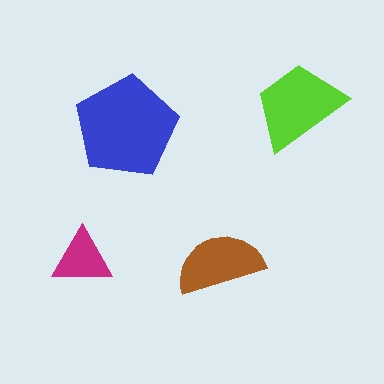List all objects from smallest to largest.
The magenta triangle, the brown semicircle, the lime trapezoid, the blue pentagon.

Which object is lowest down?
The brown semicircle is bottommost.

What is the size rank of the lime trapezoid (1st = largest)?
2nd.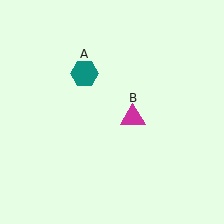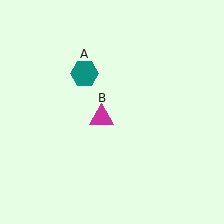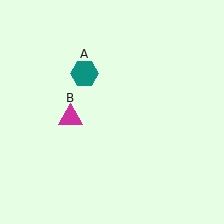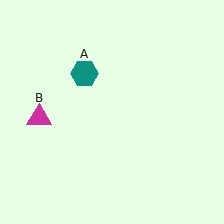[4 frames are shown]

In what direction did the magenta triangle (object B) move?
The magenta triangle (object B) moved left.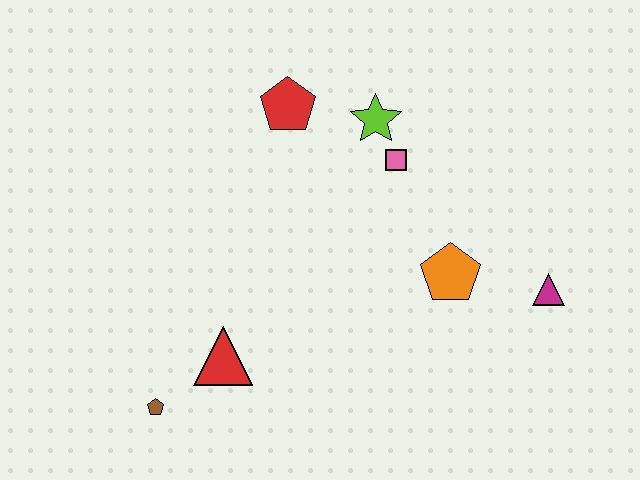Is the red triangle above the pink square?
No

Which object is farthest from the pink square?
The brown pentagon is farthest from the pink square.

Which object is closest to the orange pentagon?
The magenta triangle is closest to the orange pentagon.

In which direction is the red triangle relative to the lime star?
The red triangle is below the lime star.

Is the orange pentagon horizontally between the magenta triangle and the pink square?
Yes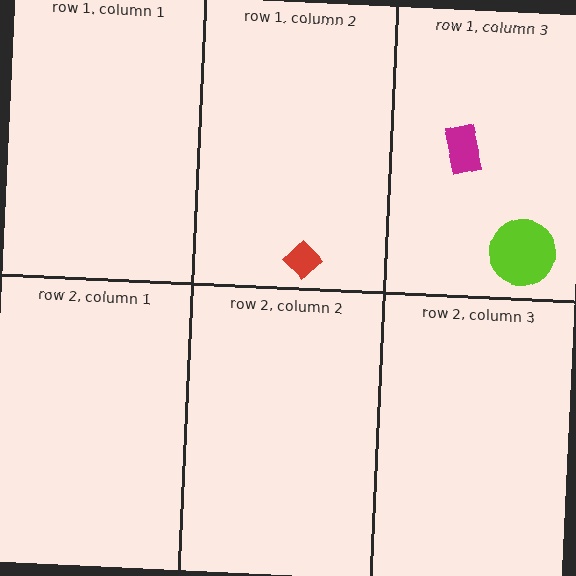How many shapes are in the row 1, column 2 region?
1.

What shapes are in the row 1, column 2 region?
The red diamond.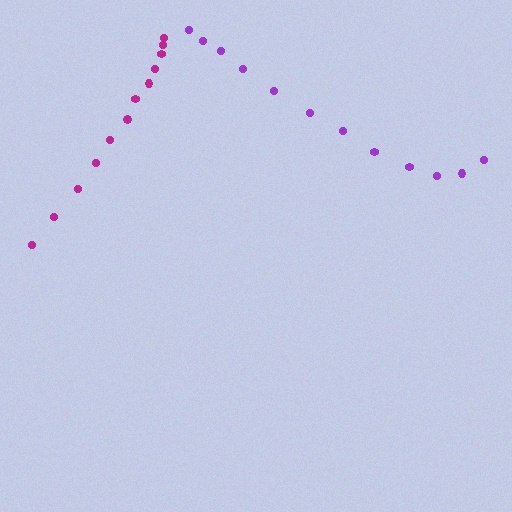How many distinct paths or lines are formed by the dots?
There are 2 distinct paths.